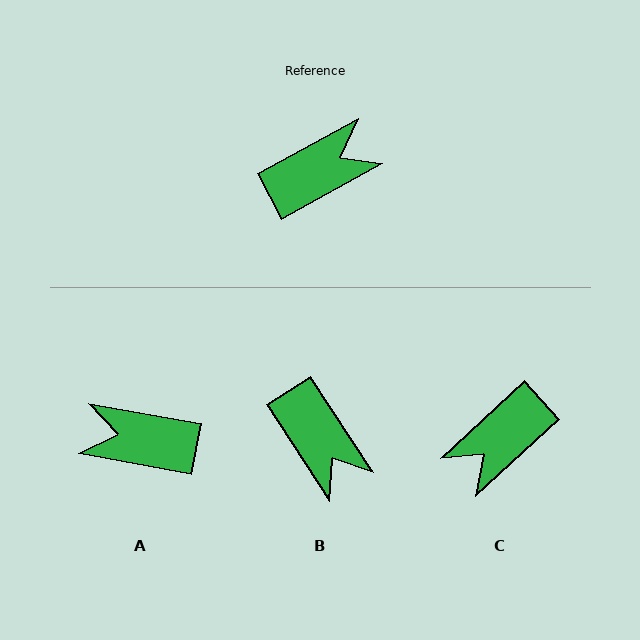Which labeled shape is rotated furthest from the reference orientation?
C, about 166 degrees away.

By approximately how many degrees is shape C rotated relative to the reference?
Approximately 166 degrees clockwise.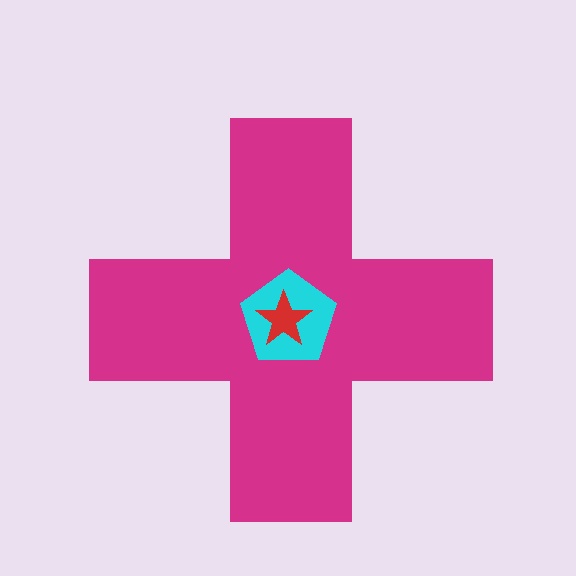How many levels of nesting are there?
3.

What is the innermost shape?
The red star.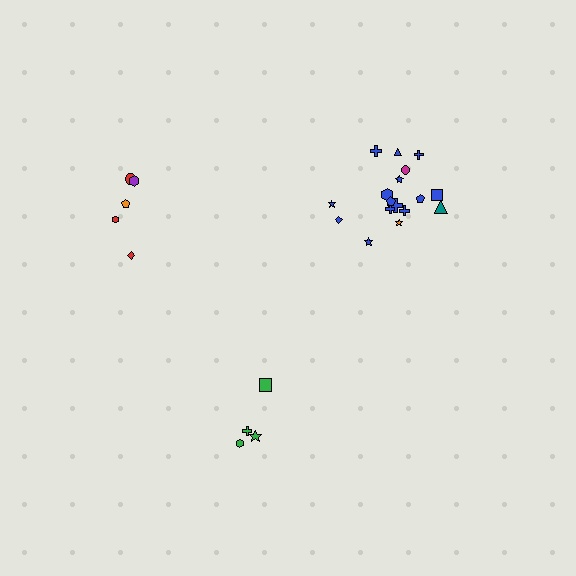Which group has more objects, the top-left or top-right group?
The top-right group.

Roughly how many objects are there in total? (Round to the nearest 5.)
Roughly 30 objects in total.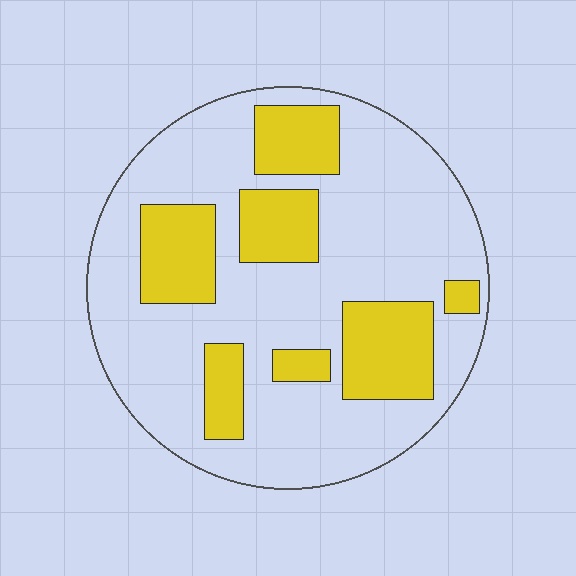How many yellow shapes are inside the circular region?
7.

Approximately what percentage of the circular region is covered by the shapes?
Approximately 30%.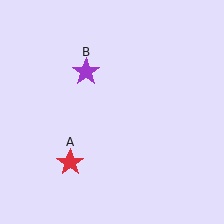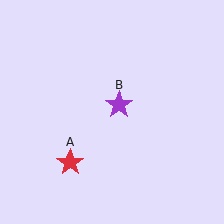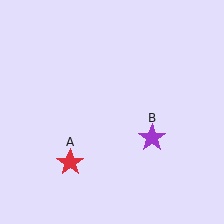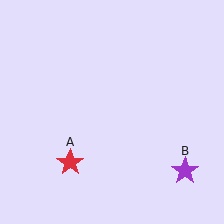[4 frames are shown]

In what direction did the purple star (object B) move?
The purple star (object B) moved down and to the right.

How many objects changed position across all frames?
1 object changed position: purple star (object B).